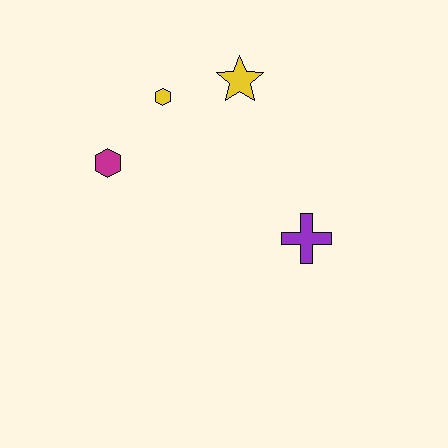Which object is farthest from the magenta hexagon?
The purple cross is farthest from the magenta hexagon.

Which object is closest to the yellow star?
The yellow hexagon is closest to the yellow star.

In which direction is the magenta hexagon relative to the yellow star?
The magenta hexagon is to the left of the yellow star.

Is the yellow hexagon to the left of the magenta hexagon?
No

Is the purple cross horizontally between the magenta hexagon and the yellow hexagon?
No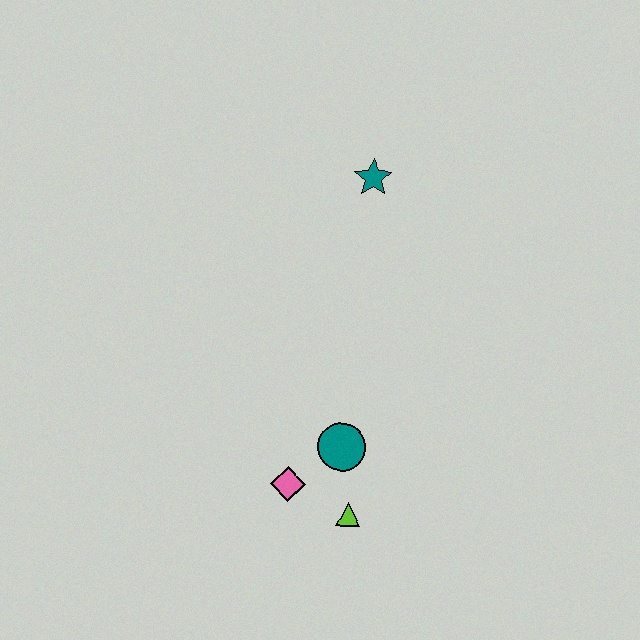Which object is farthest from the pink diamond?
The teal star is farthest from the pink diamond.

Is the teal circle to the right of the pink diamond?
Yes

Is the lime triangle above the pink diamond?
No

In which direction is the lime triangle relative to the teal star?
The lime triangle is below the teal star.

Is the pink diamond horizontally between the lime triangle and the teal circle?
No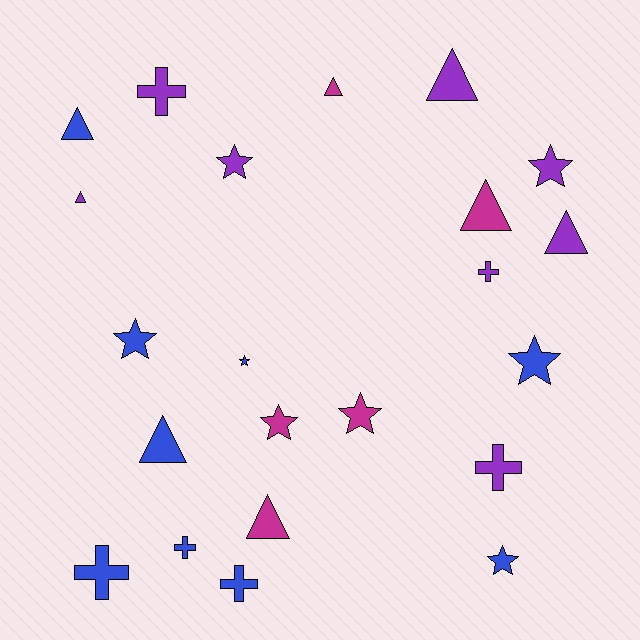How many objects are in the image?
There are 22 objects.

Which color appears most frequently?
Blue, with 9 objects.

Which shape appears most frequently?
Triangle, with 8 objects.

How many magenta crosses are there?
There are no magenta crosses.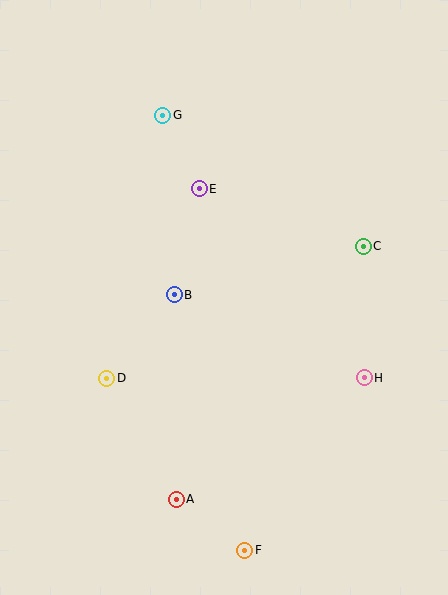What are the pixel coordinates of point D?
Point D is at (107, 378).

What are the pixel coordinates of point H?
Point H is at (364, 378).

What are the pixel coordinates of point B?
Point B is at (174, 295).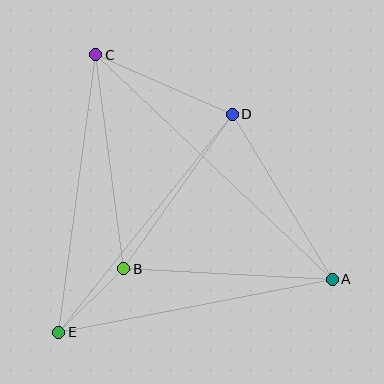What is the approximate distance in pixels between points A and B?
The distance between A and B is approximately 208 pixels.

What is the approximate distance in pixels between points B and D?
The distance between B and D is approximately 189 pixels.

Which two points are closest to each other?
Points B and E are closest to each other.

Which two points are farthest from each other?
Points A and C are farthest from each other.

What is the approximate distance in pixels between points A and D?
The distance between A and D is approximately 193 pixels.